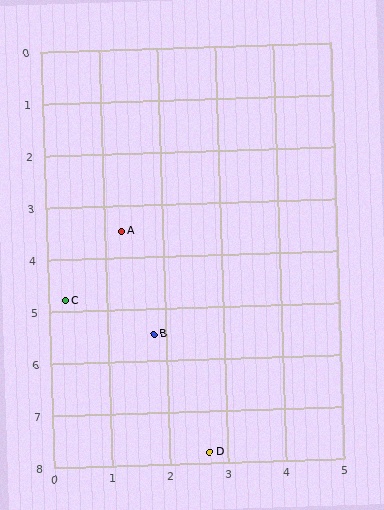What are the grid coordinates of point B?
Point B is at approximately (1.8, 5.5).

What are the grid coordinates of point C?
Point C is at approximately (0.3, 4.8).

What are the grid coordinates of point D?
Point D is at approximately (2.7, 7.8).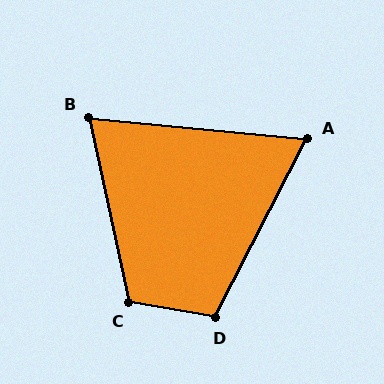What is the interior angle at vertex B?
Approximately 72 degrees (acute).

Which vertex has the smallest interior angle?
A, at approximately 68 degrees.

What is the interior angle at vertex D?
Approximately 108 degrees (obtuse).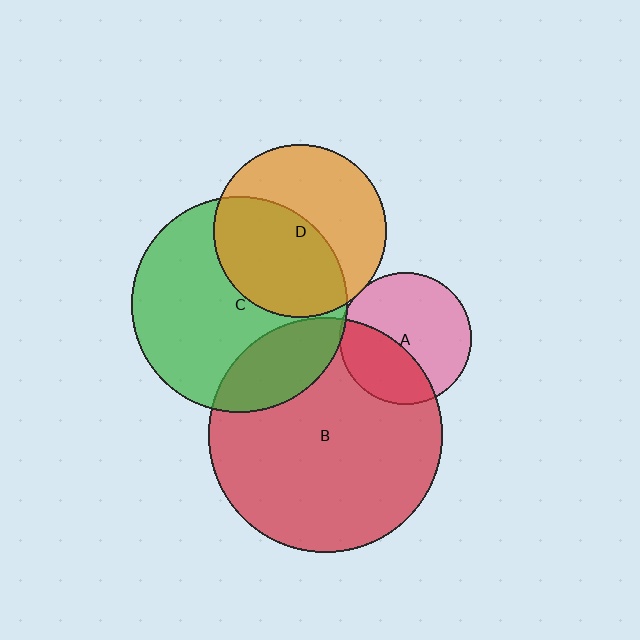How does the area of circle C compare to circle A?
Approximately 2.7 times.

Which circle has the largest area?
Circle B (red).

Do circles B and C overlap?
Yes.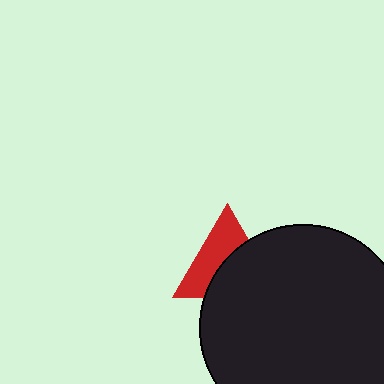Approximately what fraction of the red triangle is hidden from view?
Roughly 50% of the red triangle is hidden behind the black circle.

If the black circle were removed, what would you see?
You would see the complete red triangle.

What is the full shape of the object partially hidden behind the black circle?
The partially hidden object is a red triangle.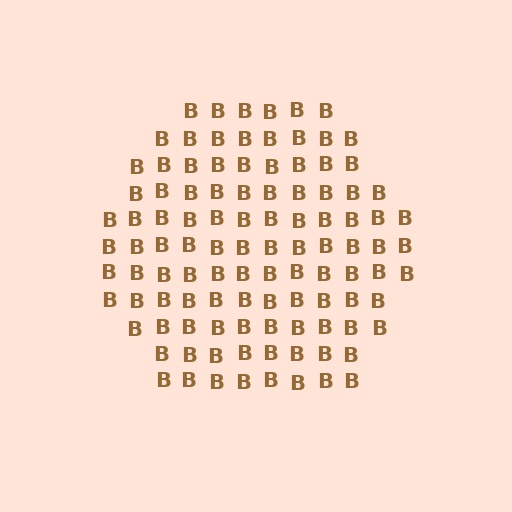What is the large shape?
The large shape is a hexagon.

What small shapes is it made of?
It is made of small letter B's.